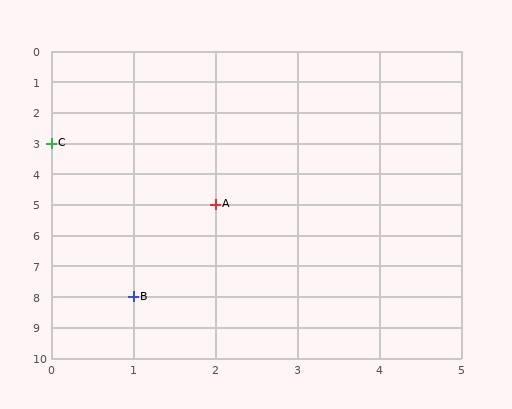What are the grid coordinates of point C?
Point C is at grid coordinates (0, 3).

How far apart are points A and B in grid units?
Points A and B are 1 column and 3 rows apart (about 3.2 grid units diagonally).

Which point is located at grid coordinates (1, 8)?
Point B is at (1, 8).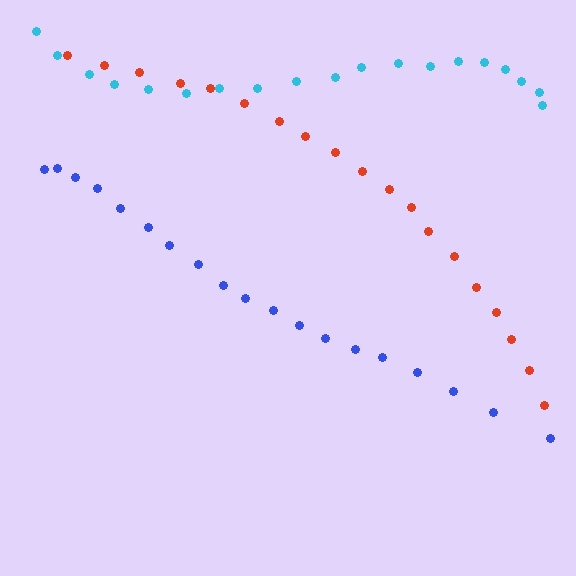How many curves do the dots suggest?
There are 3 distinct paths.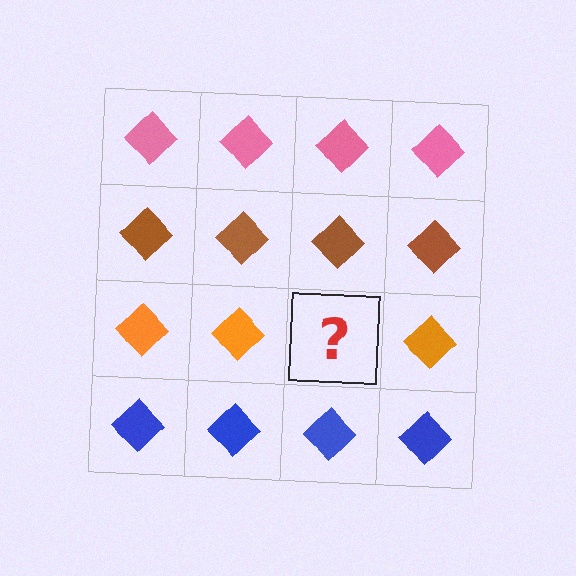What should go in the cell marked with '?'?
The missing cell should contain an orange diamond.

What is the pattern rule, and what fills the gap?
The rule is that each row has a consistent color. The gap should be filled with an orange diamond.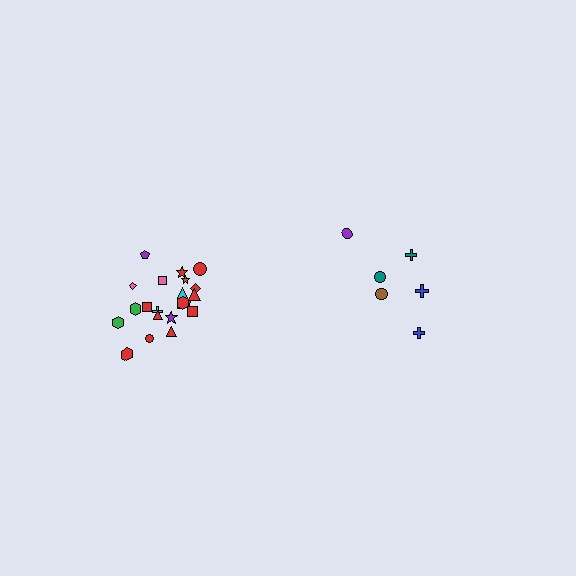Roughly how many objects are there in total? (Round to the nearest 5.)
Roughly 30 objects in total.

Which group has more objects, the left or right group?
The left group.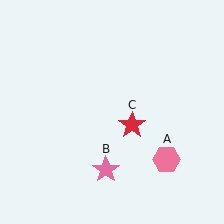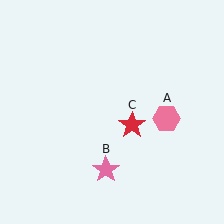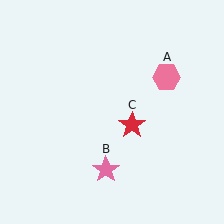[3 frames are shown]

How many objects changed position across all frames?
1 object changed position: pink hexagon (object A).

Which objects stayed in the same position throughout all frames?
Pink star (object B) and red star (object C) remained stationary.